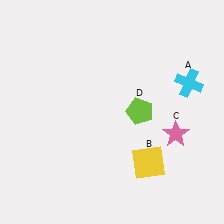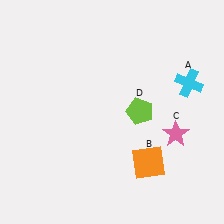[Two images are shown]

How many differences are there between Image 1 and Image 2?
There is 1 difference between the two images.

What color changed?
The square (B) changed from yellow in Image 1 to orange in Image 2.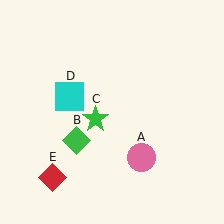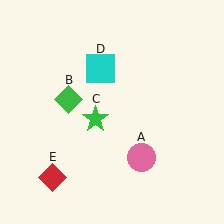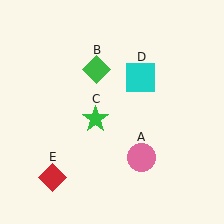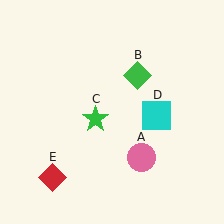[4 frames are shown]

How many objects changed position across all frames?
2 objects changed position: green diamond (object B), cyan square (object D).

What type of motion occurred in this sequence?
The green diamond (object B), cyan square (object D) rotated clockwise around the center of the scene.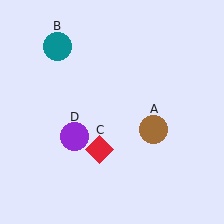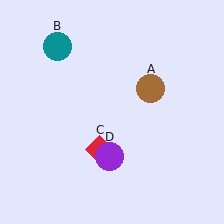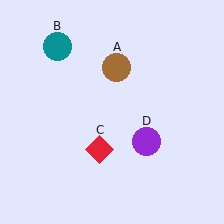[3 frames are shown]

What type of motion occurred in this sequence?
The brown circle (object A), purple circle (object D) rotated counterclockwise around the center of the scene.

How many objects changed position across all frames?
2 objects changed position: brown circle (object A), purple circle (object D).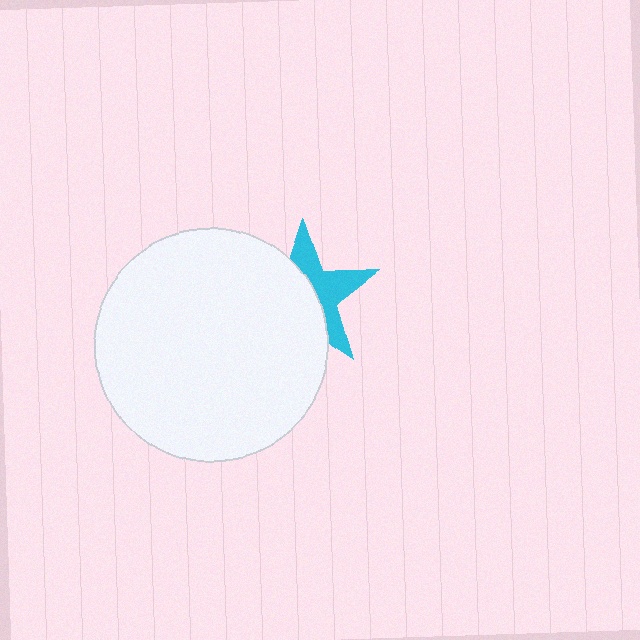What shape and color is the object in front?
The object in front is a white circle.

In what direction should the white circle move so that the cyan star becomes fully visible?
The white circle should move left. That is the shortest direction to clear the overlap and leave the cyan star fully visible.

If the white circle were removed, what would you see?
You would see the complete cyan star.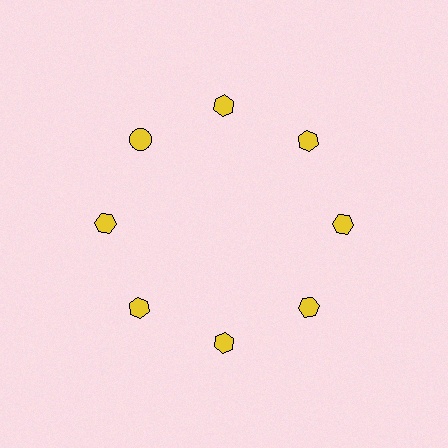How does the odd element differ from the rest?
It has a different shape: circle instead of hexagon.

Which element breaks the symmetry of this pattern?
The yellow circle at roughly the 10 o'clock position breaks the symmetry. All other shapes are yellow hexagons.